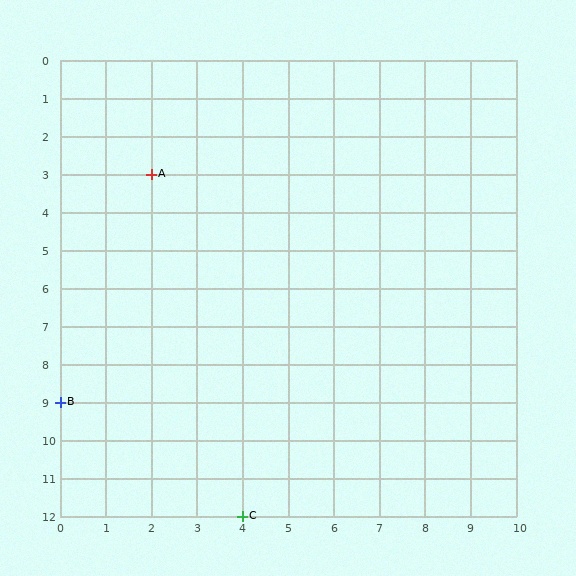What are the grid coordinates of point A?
Point A is at grid coordinates (2, 3).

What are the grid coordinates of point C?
Point C is at grid coordinates (4, 12).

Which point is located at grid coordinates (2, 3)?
Point A is at (2, 3).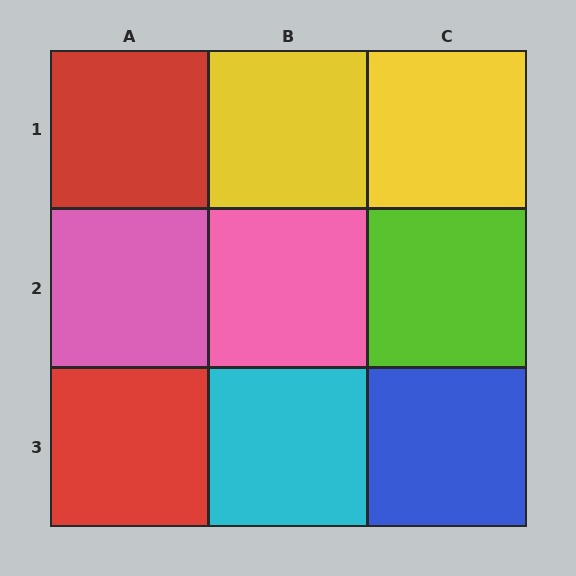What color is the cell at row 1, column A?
Red.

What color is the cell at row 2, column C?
Lime.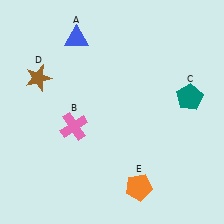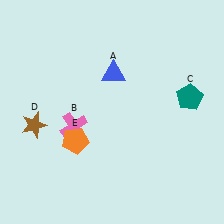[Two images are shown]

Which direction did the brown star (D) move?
The brown star (D) moved down.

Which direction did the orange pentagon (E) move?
The orange pentagon (E) moved left.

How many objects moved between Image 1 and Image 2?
3 objects moved between the two images.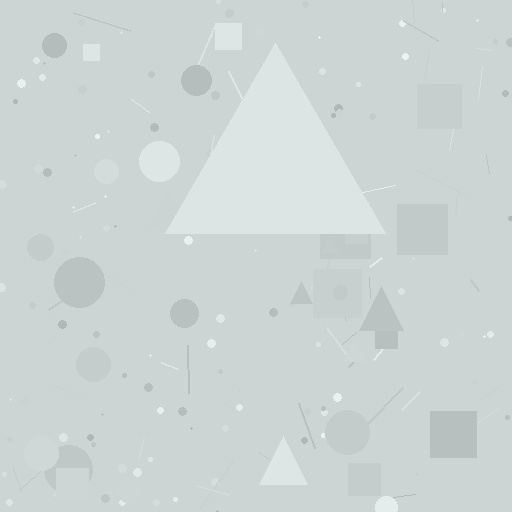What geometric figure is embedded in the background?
A triangle is embedded in the background.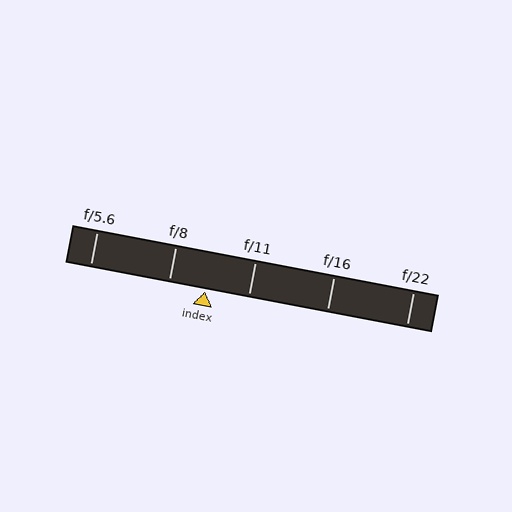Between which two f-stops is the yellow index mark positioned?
The index mark is between f/8 and f/11.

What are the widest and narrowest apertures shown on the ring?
The widest aperture shown is f/5.6 and the narrowest is f/22.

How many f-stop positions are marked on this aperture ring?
There are 5 f-stop positions marked.